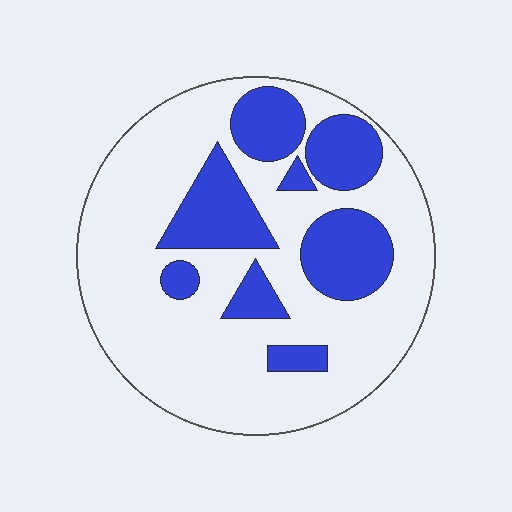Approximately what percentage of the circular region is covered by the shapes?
Approximately 30%.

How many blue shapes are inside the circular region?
8.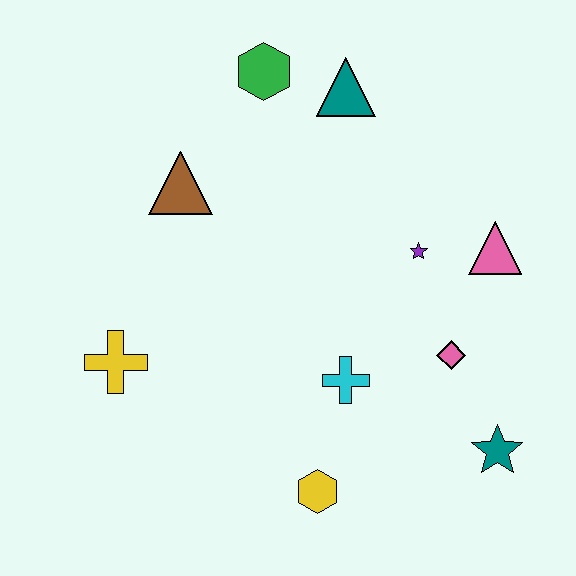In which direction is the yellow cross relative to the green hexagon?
The yellow cross is below the green hexagon.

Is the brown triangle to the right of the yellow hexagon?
No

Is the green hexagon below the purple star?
No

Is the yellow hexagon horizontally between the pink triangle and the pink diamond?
No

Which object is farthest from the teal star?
The green hexagon is farthest from the teal star.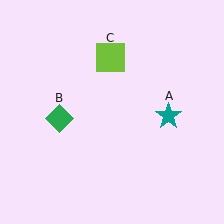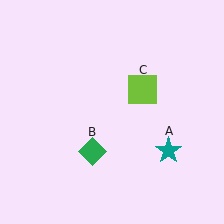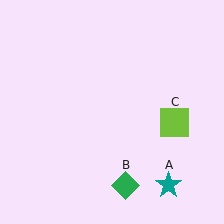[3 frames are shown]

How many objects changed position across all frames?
3 objects changed position: teal star (object A), green diamond (object B), lime square (object C).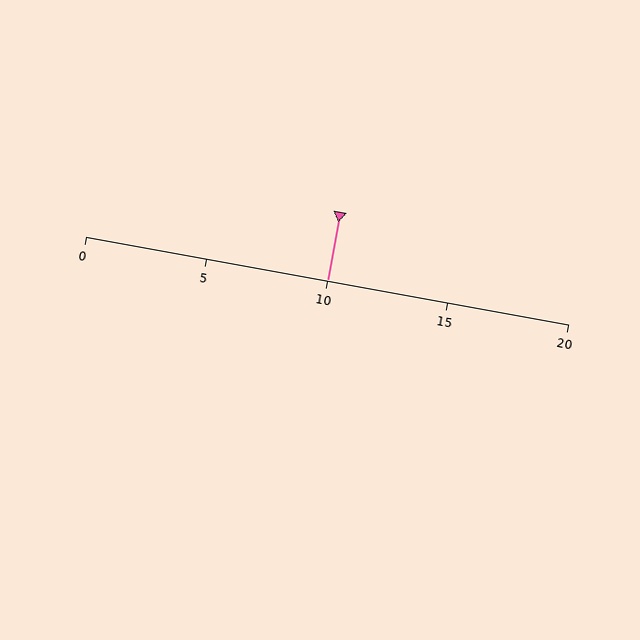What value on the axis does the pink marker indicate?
The marker indicates approximately 10.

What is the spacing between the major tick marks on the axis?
The major ticks are spaced 5 apart.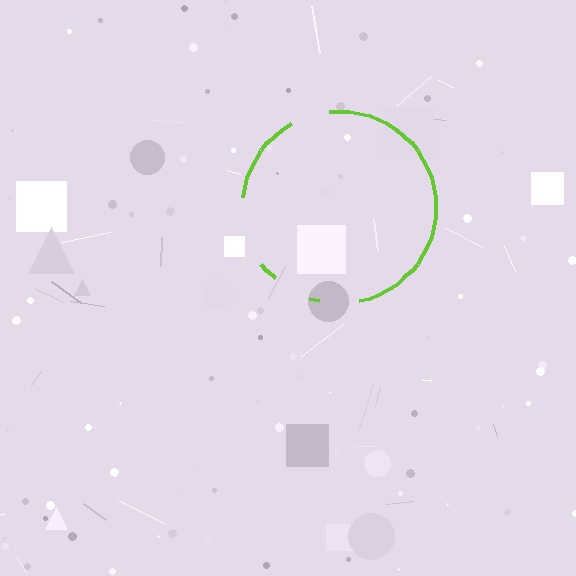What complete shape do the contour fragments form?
The contour fragments form a circle.